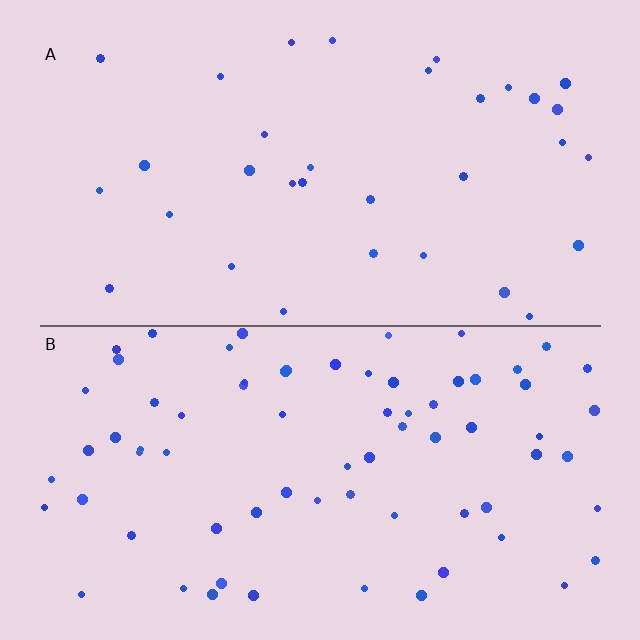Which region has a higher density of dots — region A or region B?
B (the bottom).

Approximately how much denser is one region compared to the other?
Approximately 2.2× — region B over region A.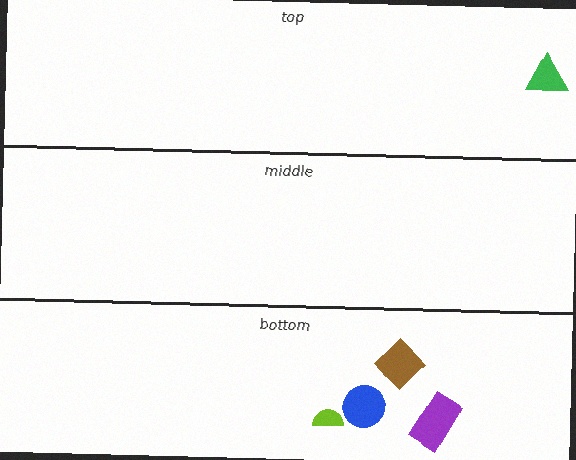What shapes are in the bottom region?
The purple rectangle, the lime semicircle, the blue circle, the brown diamond.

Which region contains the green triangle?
The top region.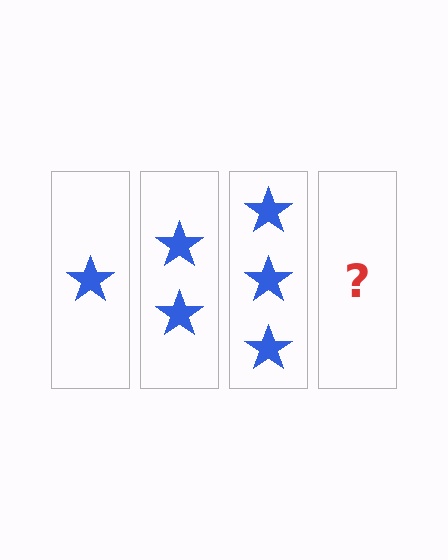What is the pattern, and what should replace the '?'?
The pattern is that each step adds one more star. The '?' should be 4 stars.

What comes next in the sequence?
The next element should be 4 stars.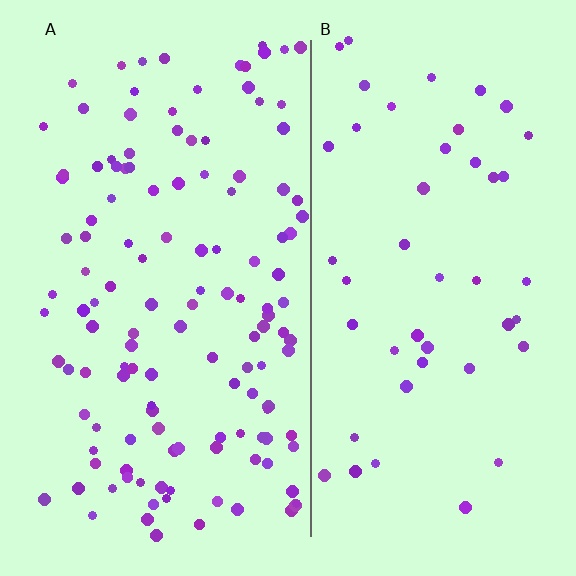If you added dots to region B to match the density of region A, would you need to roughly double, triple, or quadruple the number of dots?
Approximately triple.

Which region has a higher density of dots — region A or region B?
A (the left).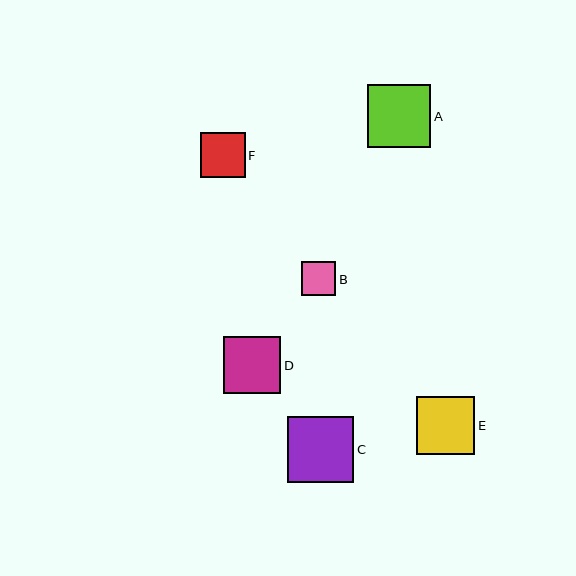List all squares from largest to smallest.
From largest to smallest: C, A, E, D, F, B.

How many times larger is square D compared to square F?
Square D is approximately 1.3 times the size of square F.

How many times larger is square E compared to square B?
Square E is approximately 1.7 times the size of square B.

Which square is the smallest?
Square B is the smallest with a size of approximately 34 pixels.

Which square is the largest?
Square C is the largest with a size of approximately 66 pixels.